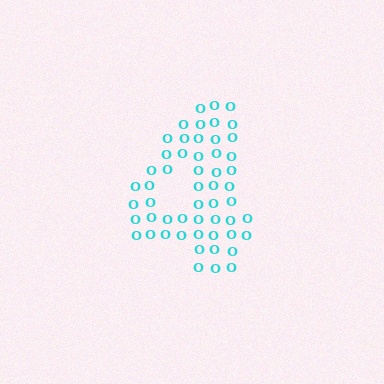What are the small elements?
The small elements are letter O's.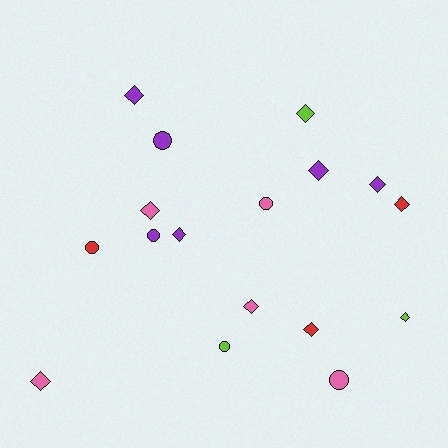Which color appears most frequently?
Purple, with 6 objects.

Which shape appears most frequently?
Diamond, with 11 objects.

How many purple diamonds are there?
There are 4 purple diamonds.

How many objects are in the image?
There are 17 objects.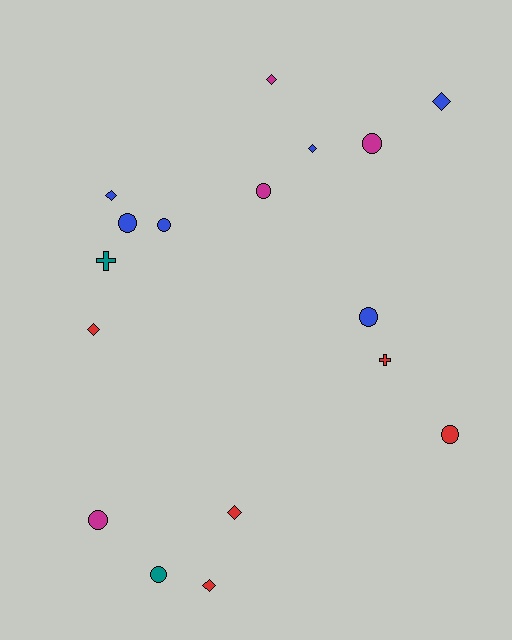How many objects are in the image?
There are 17 objects.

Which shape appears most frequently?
Circle, with 8 objects.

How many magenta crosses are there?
There are no magenta crosses.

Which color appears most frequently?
Blue, with 6 objects.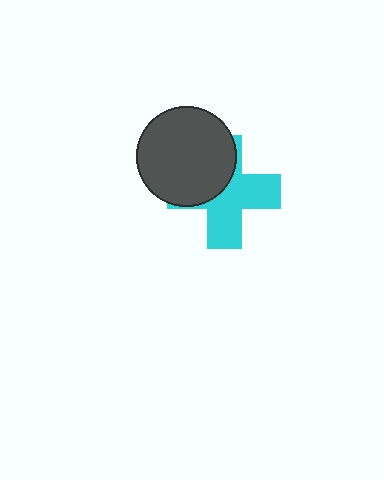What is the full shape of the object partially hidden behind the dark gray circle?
The partially hidden object is a cyan cross.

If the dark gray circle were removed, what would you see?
You would see the complete cyan cross.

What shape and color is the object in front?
The object in front is a dark gray circle.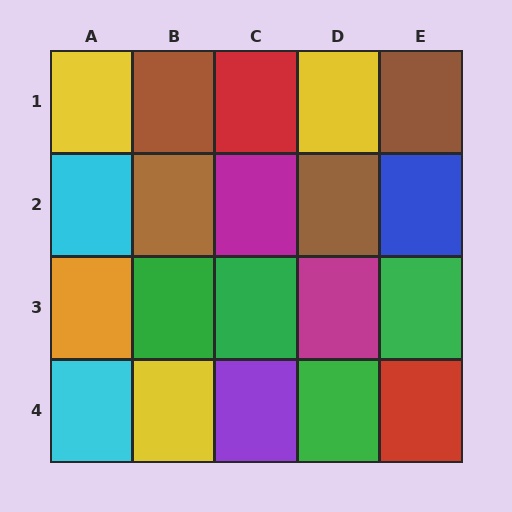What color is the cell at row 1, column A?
Yellow.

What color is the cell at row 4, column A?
Cyan.